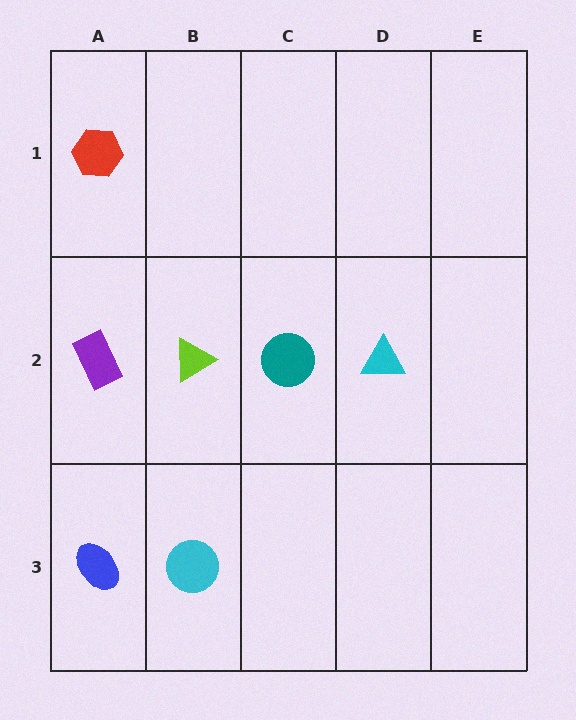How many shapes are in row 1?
1 shape.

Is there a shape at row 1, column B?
No, that cell is empty.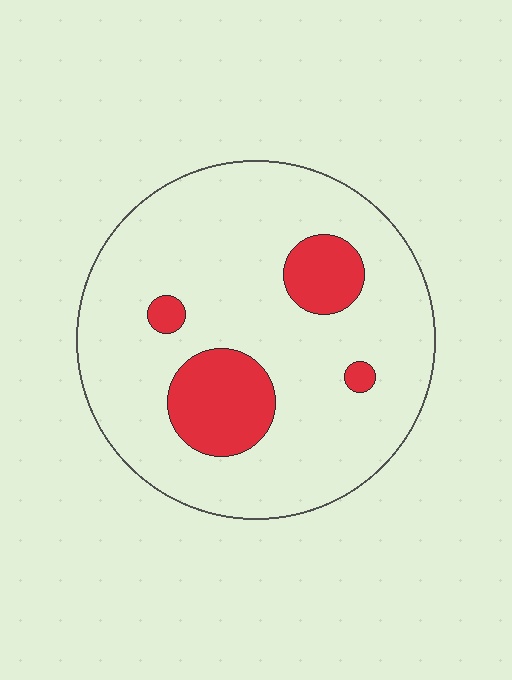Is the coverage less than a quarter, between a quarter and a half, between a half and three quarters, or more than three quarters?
Less than a quarter.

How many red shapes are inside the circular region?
4.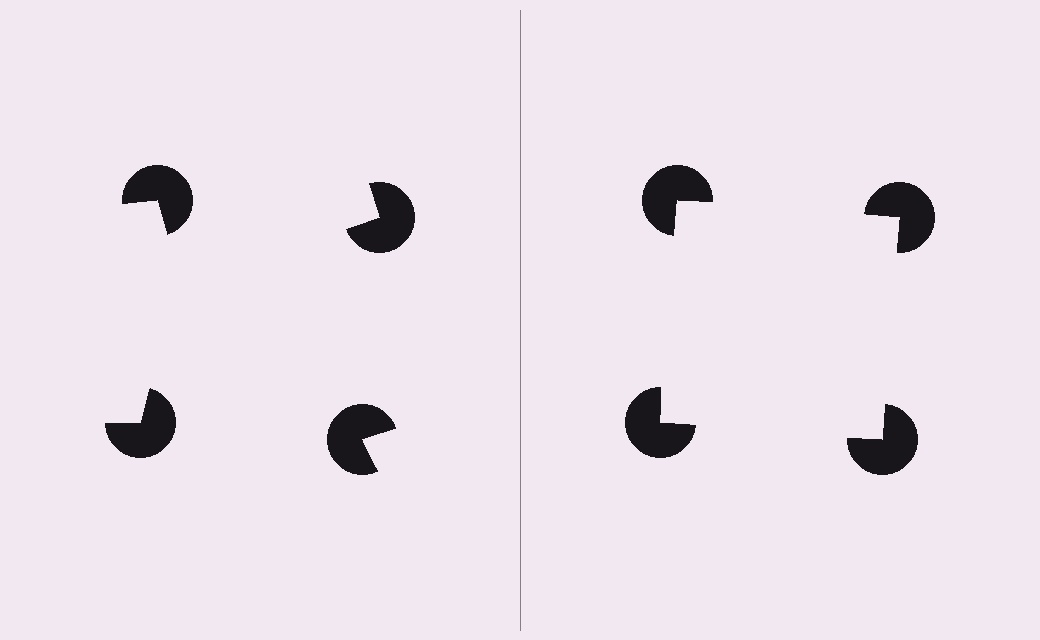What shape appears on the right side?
An illusory square.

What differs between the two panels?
The pac-man discs are positioned identically on both sides; only the wedge orientations differ. On the right they align to a square; on the left they are misaligned.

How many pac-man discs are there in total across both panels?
8 — 4 on each side.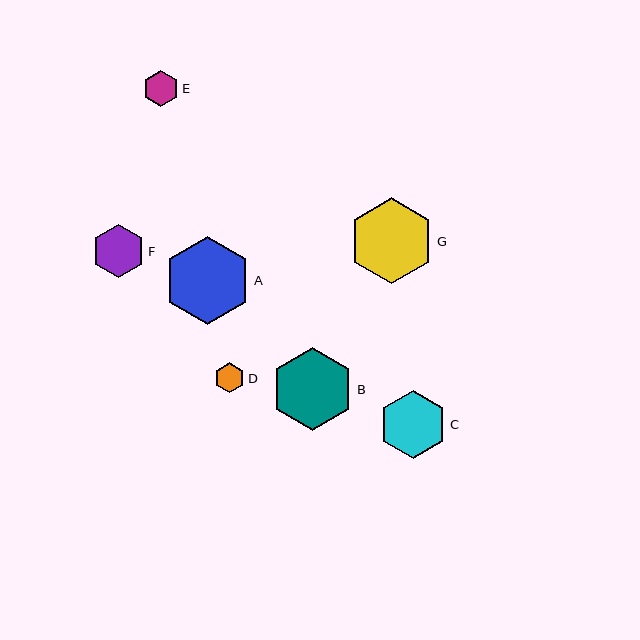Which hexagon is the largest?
Hexagon A is the largest with a size of approximately 88 pixels.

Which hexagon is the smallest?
Hexagon D is the smallest with a size of approximately 30 pixels.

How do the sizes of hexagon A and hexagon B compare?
Hexagon A and hexagon B are approximately the same size.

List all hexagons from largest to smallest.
From largest to smallest: A, G, B, C, F, E, D.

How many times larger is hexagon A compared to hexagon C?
Hexagon A is approximately 1.3 times the size of hexagon C.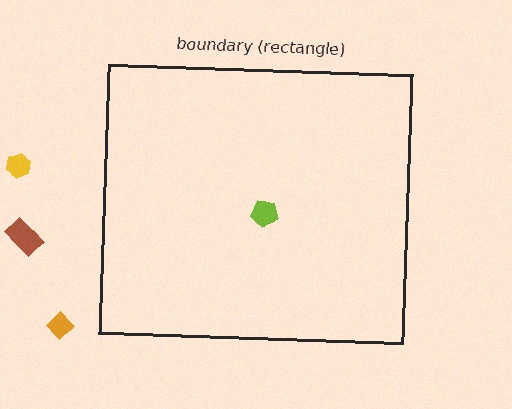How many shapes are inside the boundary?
1 inside, 3 outside.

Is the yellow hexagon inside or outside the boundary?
Outside.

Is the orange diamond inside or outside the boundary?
Outside.